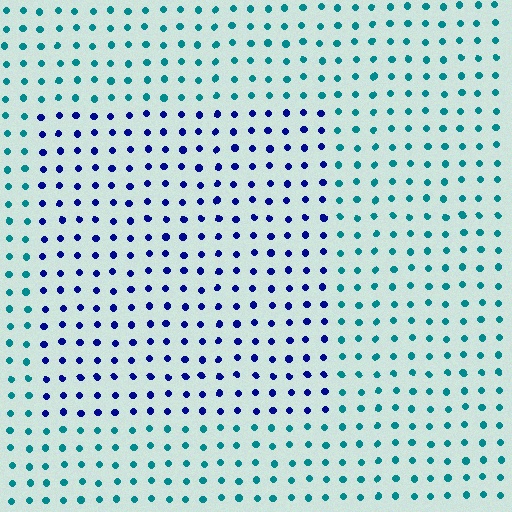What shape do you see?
I see a rectangle.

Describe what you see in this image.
The image is filled with small teal elements in a uniform arrangement. A rectangle-shaped region is visible where the elements are tinted to a slightly different hue, forming a subtle color boundary.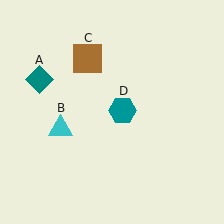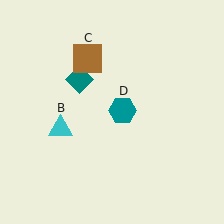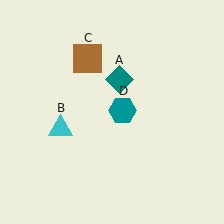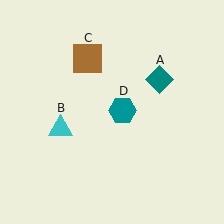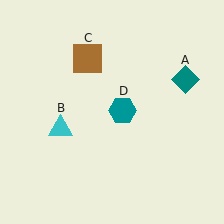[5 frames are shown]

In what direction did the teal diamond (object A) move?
The teal diamond (object A) moved right.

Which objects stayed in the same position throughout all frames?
Cyan triangle (object B) and brown square (object C) and teal hexagon (object D) remained stationary.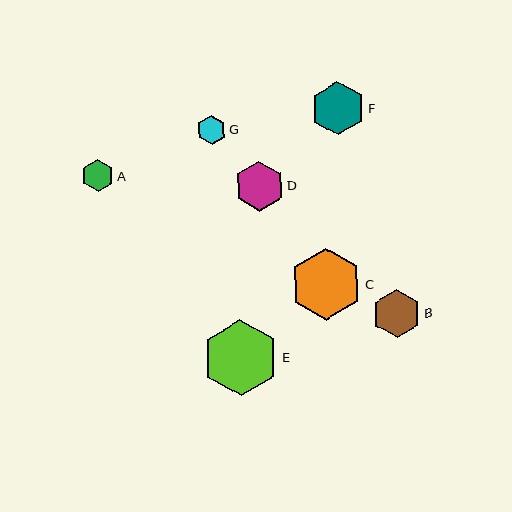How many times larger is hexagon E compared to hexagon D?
Hexagon E is approximately 1.5 times the size of hexagon D.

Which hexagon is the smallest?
Hexagon G is the smallest with a size of approximately 29 pixels.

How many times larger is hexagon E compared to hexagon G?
Hexagon E is approximately 2.6 times the size of hexagon G.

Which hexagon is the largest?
Hexagon E is the largest with a size of approximately 76 pixels.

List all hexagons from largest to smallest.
From largest to smallest: E, C, F, D, B, A, G.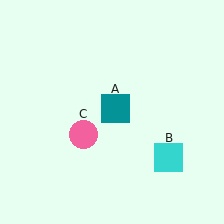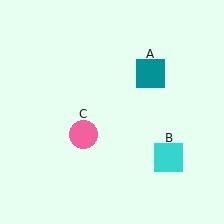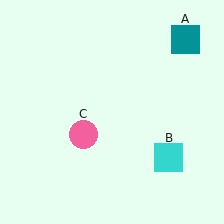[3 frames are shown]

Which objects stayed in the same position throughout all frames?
Cyan square (object B) and pink circle (object C) remained stationary.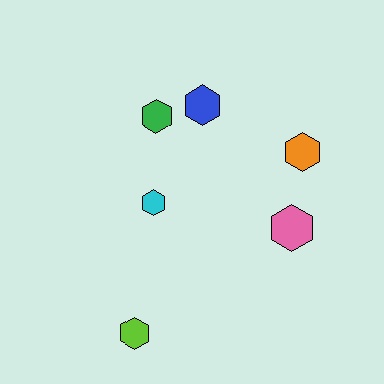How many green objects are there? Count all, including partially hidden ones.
There is 1 green object.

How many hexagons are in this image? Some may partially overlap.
There are 6 hexagons.